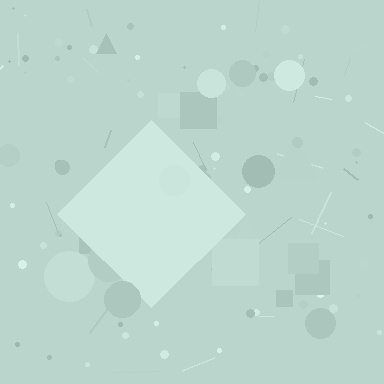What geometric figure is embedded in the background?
A diamond is embedded in the background.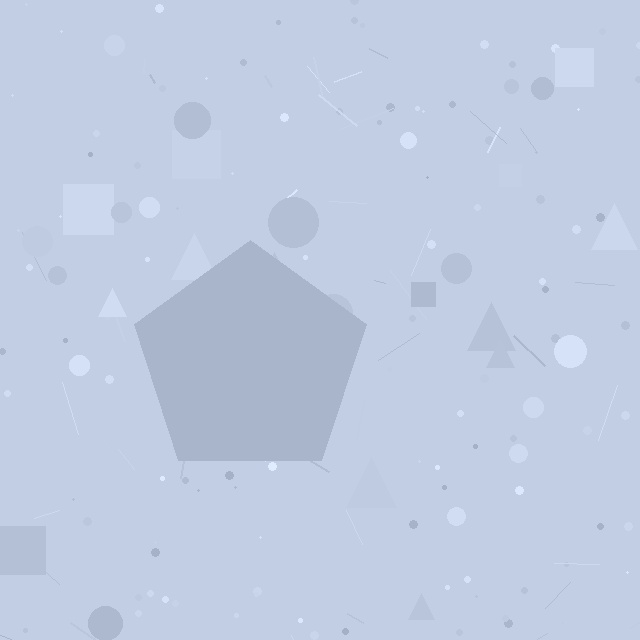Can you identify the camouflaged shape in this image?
The camouflaged shape is a pentagon.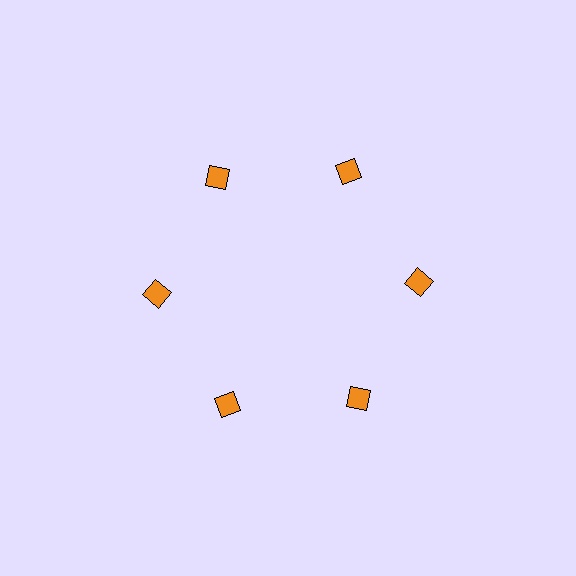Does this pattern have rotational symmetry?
Yes, this pattern has 6-fold rotational symmetry. It looks the same after rotating 60 degrees around the center.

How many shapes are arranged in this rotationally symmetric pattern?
There are 6 shapes, arranged in 6 groups of 1.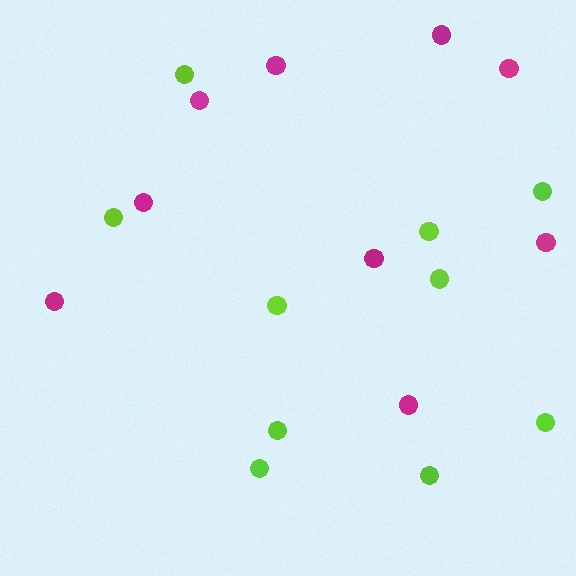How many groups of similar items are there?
There are 2 groups: one group of lime circles (10) and one group of magenta circles (9).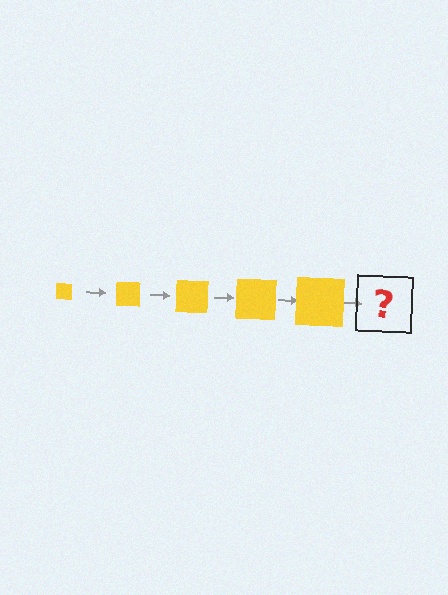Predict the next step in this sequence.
The next step is a yellow square, larger than the previous one.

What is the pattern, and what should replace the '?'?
The pattern is that the square gets progressively larger each step. The '?' should be a yellow square, larger than the previous one.